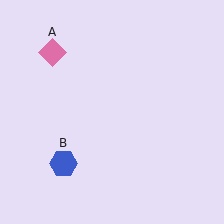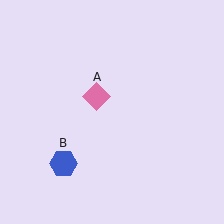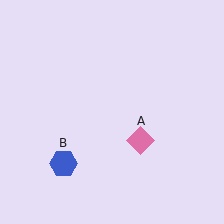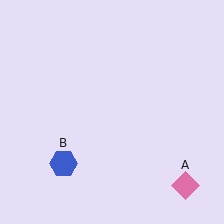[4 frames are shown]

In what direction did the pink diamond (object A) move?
The pink diamond (object A) moved down and to the right.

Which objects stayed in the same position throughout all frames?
Blue hexagon (object B) remained stationary.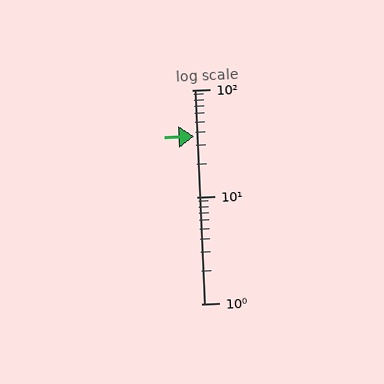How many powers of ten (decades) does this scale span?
The scale spans 2 decades, from 1 to 100.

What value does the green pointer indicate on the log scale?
The pointer indicates approximately 37.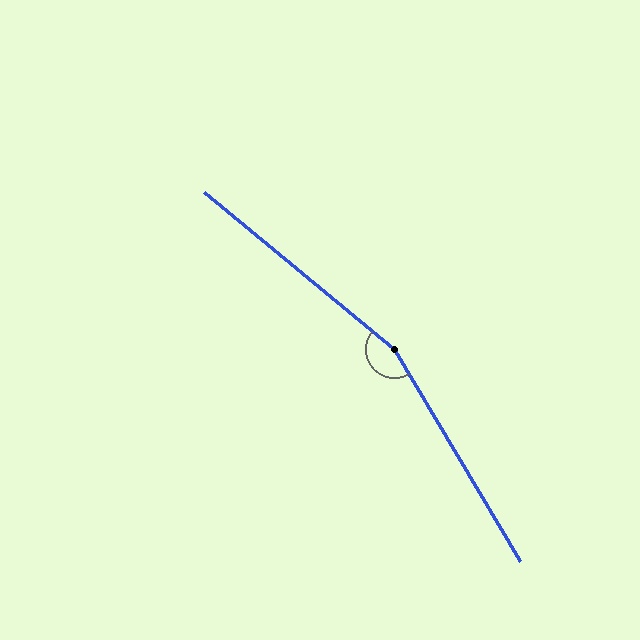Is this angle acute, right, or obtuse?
It is obtuse.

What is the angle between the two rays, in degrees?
Approximately 160 degrees.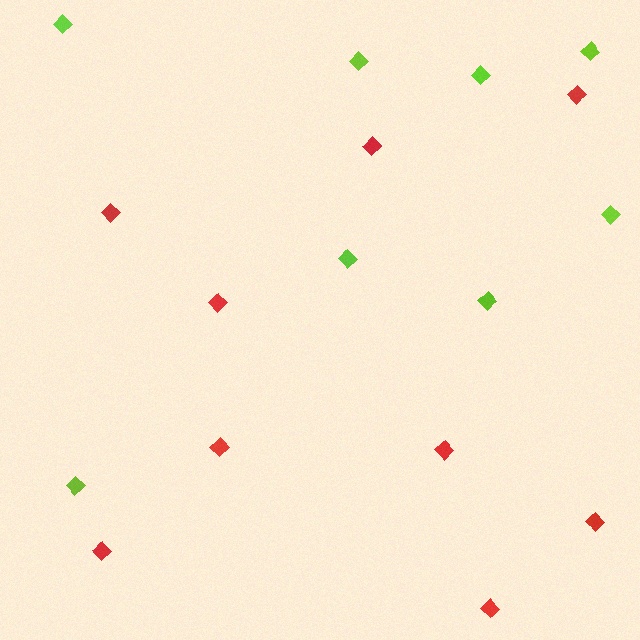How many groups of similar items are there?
There are 2 groups: one group of red diamonds (9) and one group of lime diamonds (8).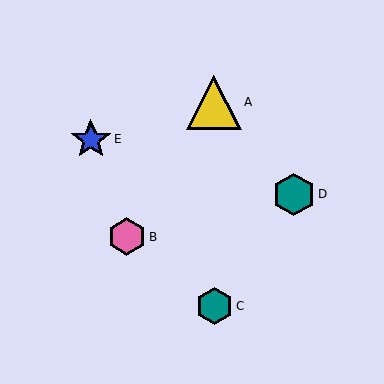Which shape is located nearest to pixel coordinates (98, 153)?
The blue star (labeled E) at (91, 139) is nearest to that location.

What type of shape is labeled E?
Shape E is a blue star.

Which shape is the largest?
The yellow triangle (labeled A) is the largest.